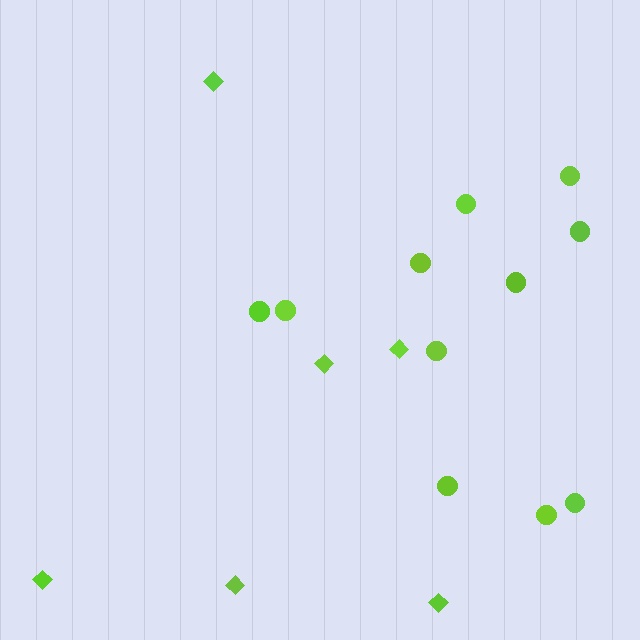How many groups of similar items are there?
There are 2 groups: one group of circles (11) and one group of diamonds (6).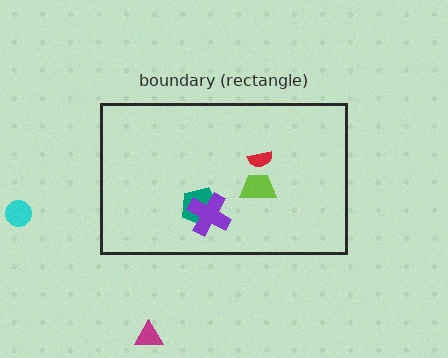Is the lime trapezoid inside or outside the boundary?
Inside.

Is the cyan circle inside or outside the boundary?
Outside.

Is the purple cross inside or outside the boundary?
Inside.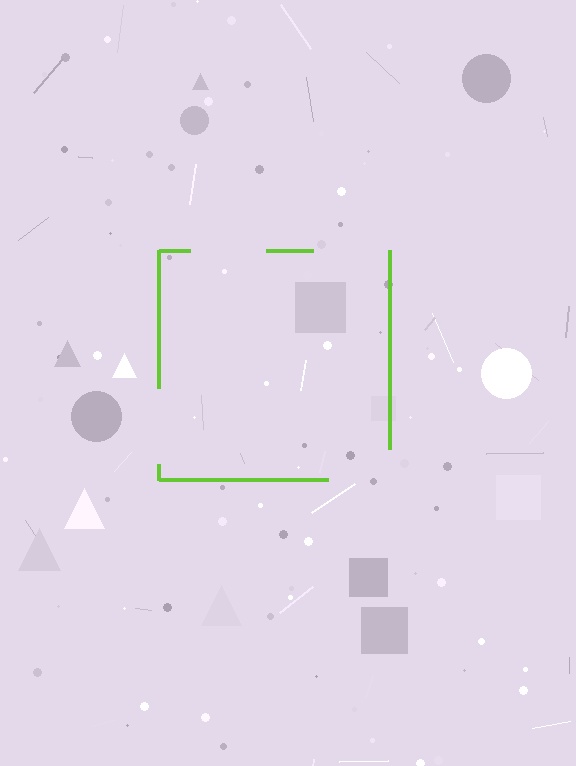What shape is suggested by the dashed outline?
The dashed outline suggests a square.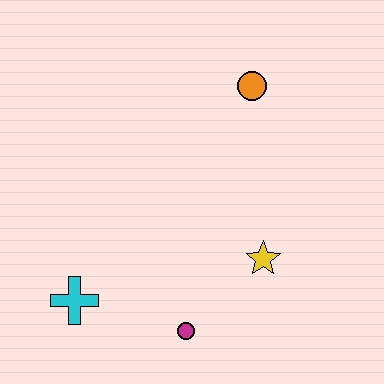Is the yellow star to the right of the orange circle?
Yes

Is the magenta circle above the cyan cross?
No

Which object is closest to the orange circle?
The yellow star is closest to the orange circle.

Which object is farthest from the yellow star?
The cyan cross is farthest from the yellow star.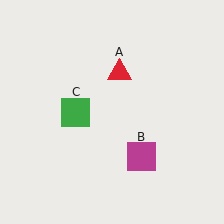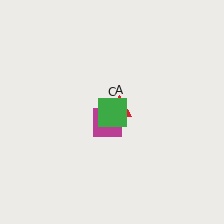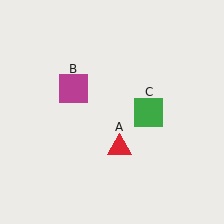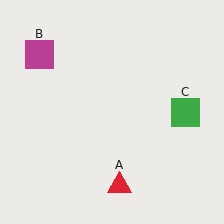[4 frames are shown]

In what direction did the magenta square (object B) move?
The magenta square (object B) moved up and to the left.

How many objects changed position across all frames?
3 objects changed position: red triangle (object A), magenta square (object B), green square (object C).